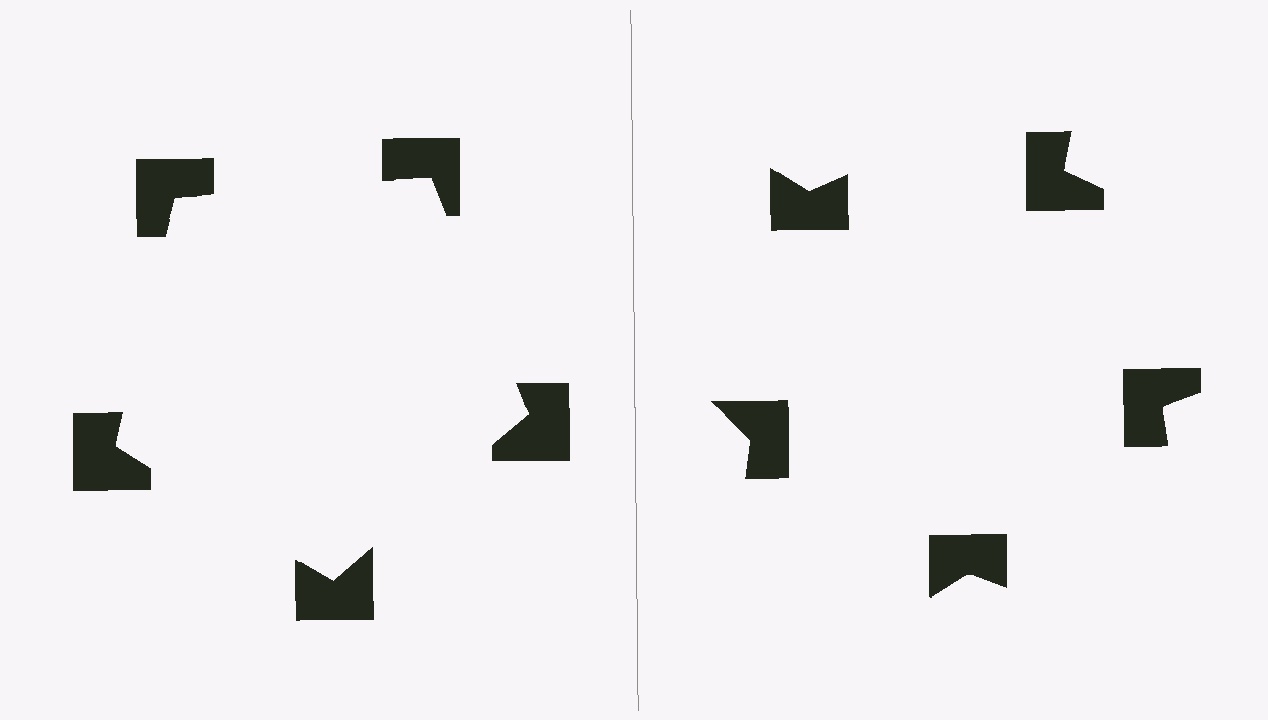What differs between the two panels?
The notched squares are positioned identically on both sides; only the wedge orientations differ. On the left they align to a pentagon; on the right they are misaligned.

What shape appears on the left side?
An illusory pentagon.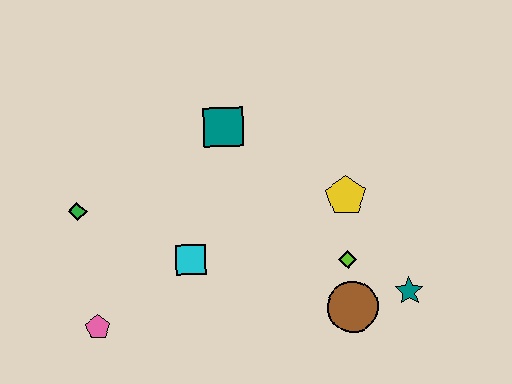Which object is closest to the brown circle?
The lime diamond is closest to the brown circle.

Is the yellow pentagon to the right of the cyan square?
Yes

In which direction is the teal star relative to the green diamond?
The teal star is to the right of the green diamond.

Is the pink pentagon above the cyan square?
No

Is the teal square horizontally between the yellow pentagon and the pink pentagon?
Yes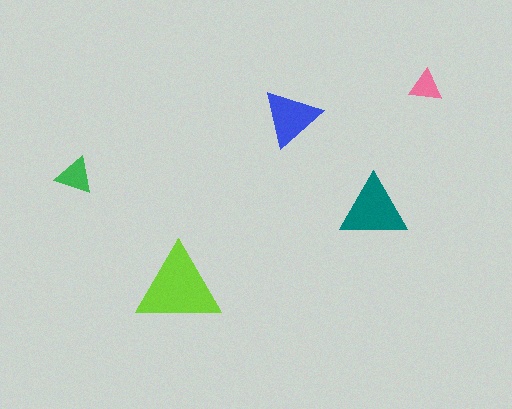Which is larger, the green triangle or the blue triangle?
The blue one.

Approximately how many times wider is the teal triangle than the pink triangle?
About 2 times wider.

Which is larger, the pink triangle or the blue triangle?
The blue one.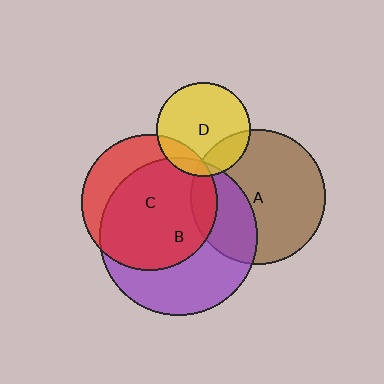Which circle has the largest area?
Circle B (purple).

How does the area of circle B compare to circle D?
Approximately 2.8 times.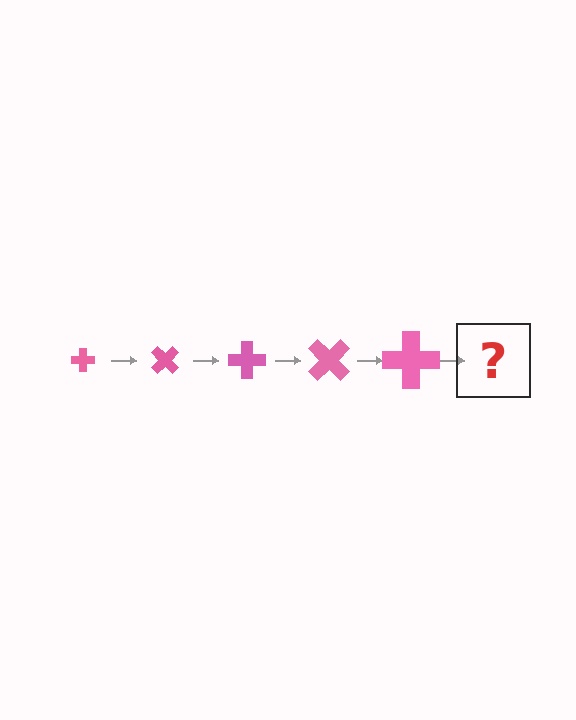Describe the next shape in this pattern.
It should be a cross, larger than the previous one and rotated 225 degrees from the start.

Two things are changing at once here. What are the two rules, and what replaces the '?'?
The two rules are that the cross grows larger each step and it rotates 45 degrees each step. The '?' should be a cross, larger than the previous one and rotated 225 degrees from the start.